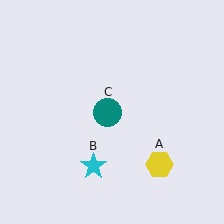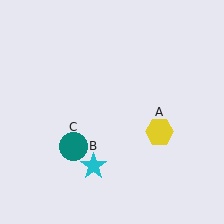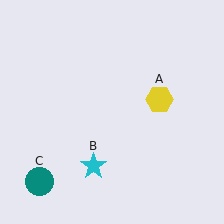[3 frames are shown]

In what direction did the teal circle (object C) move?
The teal circle (object C) moved down and to the left.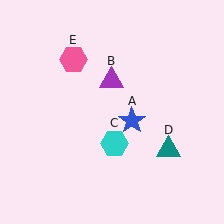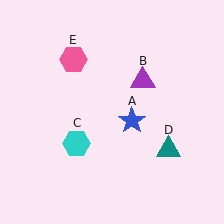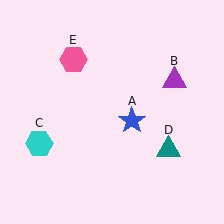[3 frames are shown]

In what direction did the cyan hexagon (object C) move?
The cyan hexagon (object C) moved left.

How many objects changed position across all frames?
2 objects changed position: purple triangle (object B), cyan hexagon (object C).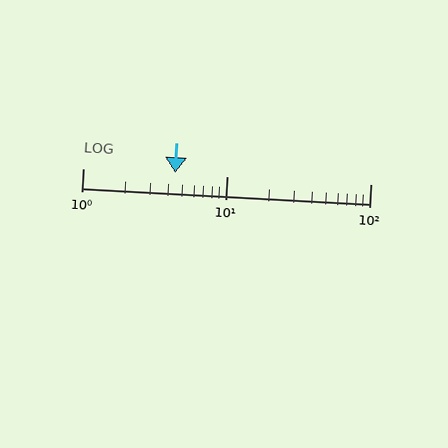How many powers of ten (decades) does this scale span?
The scale spans 2 decades, from 1 to 100.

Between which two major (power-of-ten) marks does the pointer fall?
The pointer is between 1 and 10.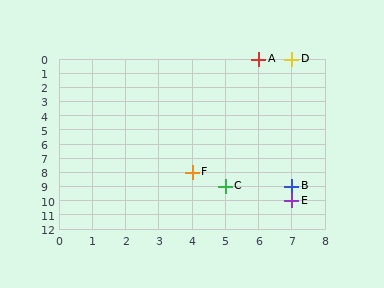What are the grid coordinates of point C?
Point C is at grid coordinates (5, 9).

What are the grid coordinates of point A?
Point A is at grid coordinates (6, 0).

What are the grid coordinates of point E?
Point E is at grid coordinates (7, 10).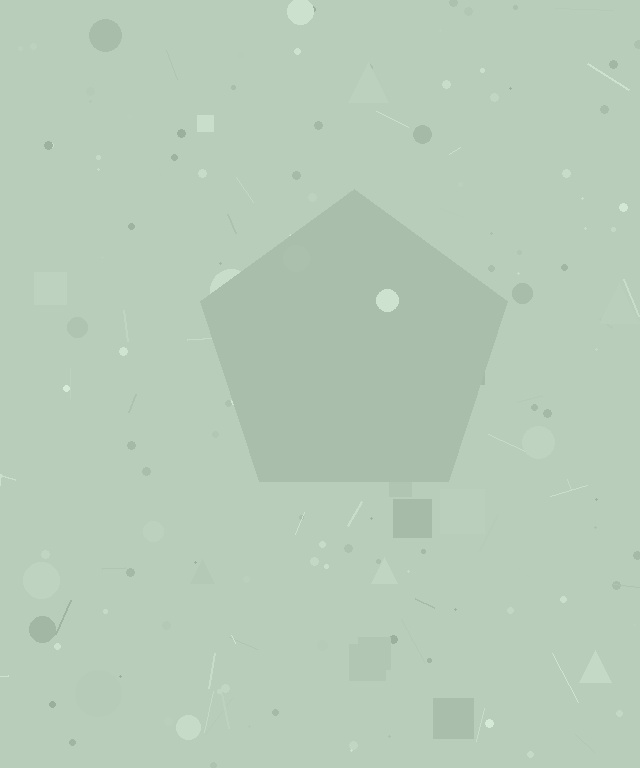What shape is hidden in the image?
A pentagon is hidden in the image.